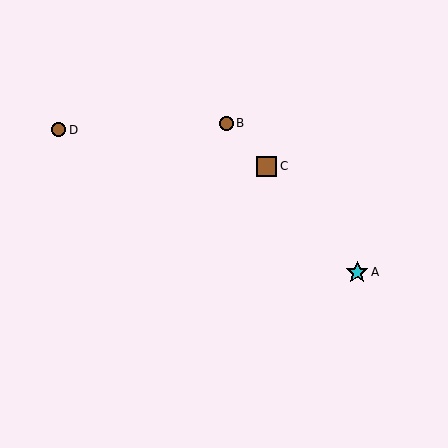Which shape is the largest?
The cyan star (labeled A) is the largest.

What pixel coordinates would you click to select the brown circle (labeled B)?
Click at (227, 123) to select the brown circle B.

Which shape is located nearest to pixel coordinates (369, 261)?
The cyan star (labeled A) at (357, 272) is nearest to that location.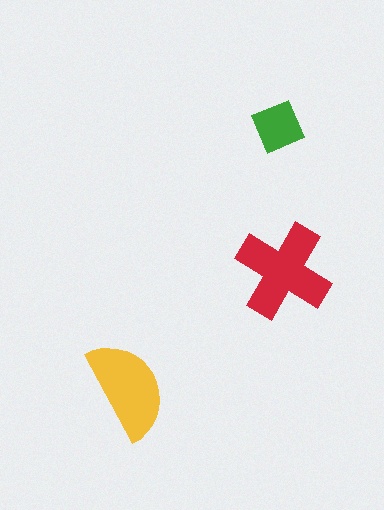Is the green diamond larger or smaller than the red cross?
Smaller.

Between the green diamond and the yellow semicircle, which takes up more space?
The yellow semicircle.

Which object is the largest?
The red cross.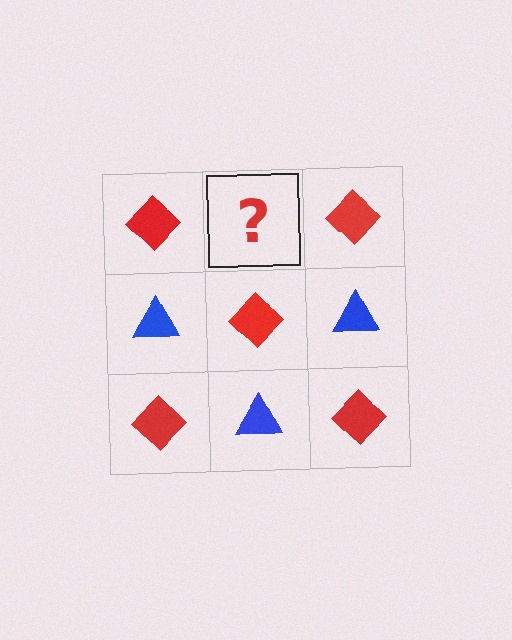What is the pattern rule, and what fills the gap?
The rule is that it alternates red diamond and blue triangle in a checkerboard pattern. The gap should be filled with a blue triangle.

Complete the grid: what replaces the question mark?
The question mark should be replaced with a blue triangle.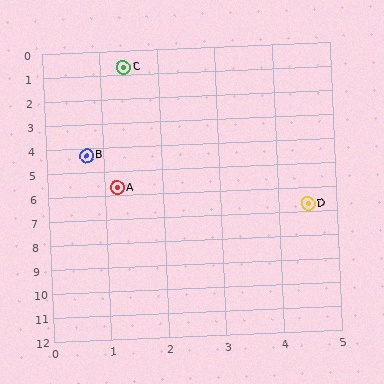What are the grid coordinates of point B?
Point B is at approximately (0.7, 4.3).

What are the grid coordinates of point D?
Point D is at approximately (4.5, 6.7).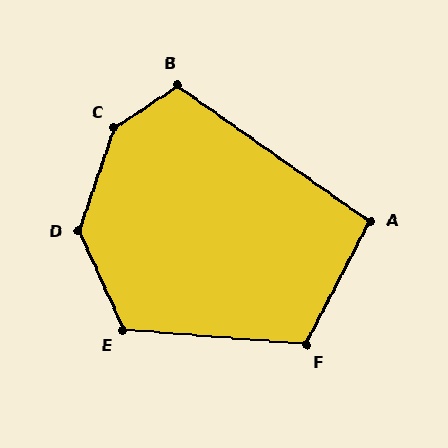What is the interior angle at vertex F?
Approximately 113 degrees (obtuse).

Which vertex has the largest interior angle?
C, at approximately 143 degrees.